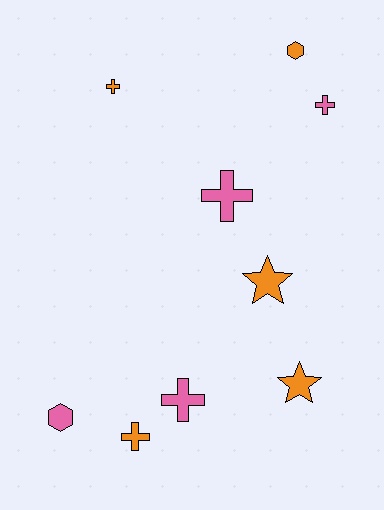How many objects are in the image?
There are 9 objects.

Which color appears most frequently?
Orange, with 5 objects.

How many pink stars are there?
There are no pink stars.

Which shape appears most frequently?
Cross, with 5 objects.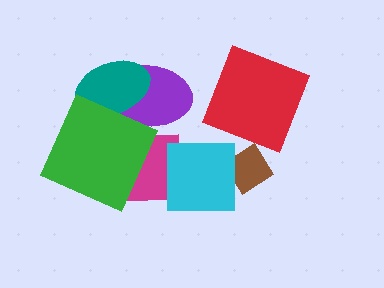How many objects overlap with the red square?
0 objects overlap with the red square.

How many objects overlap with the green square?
3 objects overlap with the green square.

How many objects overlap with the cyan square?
2 objects overlap with the cyan square.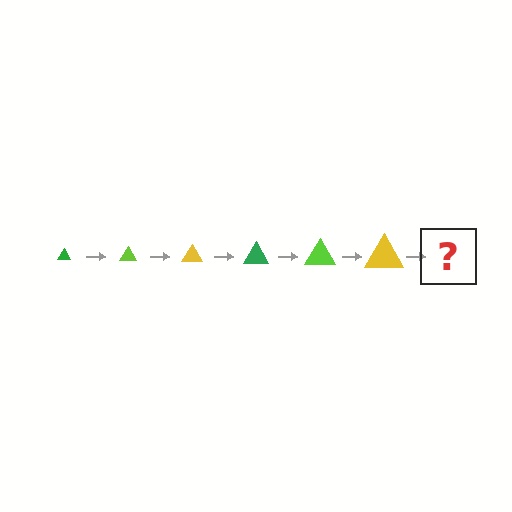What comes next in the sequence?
The next element should be a green triangle, larger than the previous one.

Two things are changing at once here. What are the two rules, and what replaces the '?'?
The two rules are that the triangle grows larger each step and the color cycles through green, lime, and yellow. The '?' should be a green triangle, larger than the previous one.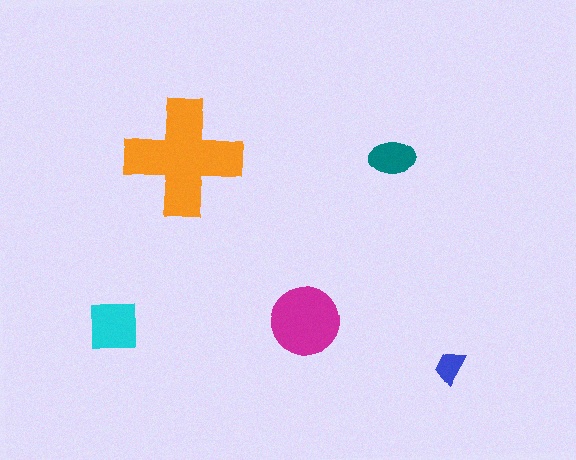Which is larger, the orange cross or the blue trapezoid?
The orange cross.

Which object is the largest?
The orange cross.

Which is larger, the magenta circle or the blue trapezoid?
The magenta circle.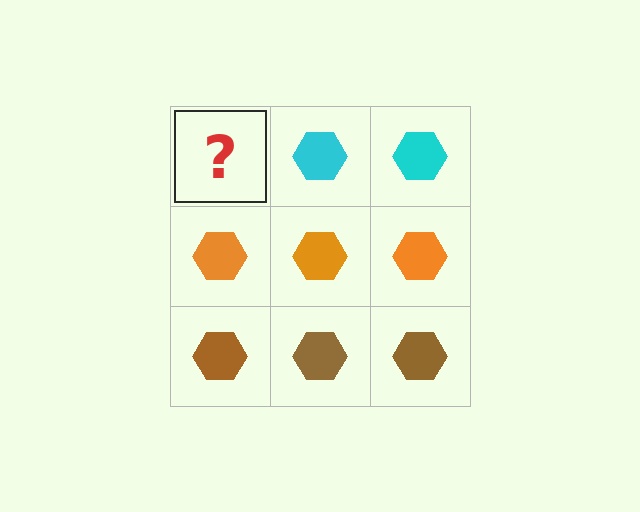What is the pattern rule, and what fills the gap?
The rule is that each row has a consistent color. The gap should be filled with a cyan hexagon.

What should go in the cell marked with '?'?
The missing cell should contain a cyan hexagon.